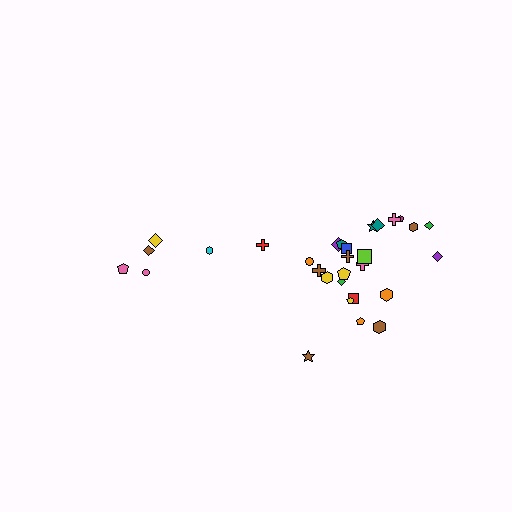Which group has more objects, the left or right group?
The right group.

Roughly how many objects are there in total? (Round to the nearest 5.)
Roughly 30 objects in total.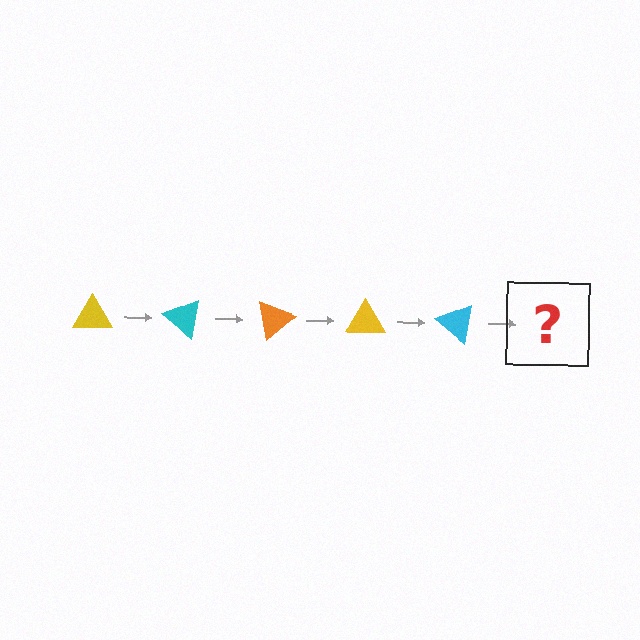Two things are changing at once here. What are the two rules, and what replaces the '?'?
The two rules are that it rotates 40 degrees each step and the color cycles through yellow, cyan, and orange. The '?' should be an orange triangle, rotated 200 degrees from the start.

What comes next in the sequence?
The next element should be an orange triangle, rotated 200 degrees from the start.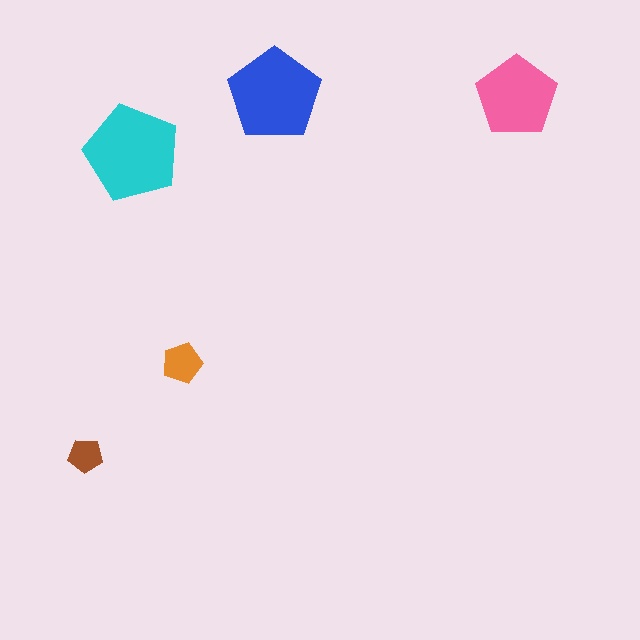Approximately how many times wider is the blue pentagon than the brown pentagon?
About 2.5 times wider.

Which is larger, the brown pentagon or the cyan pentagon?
The cyan one.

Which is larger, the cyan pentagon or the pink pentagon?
The cyan one.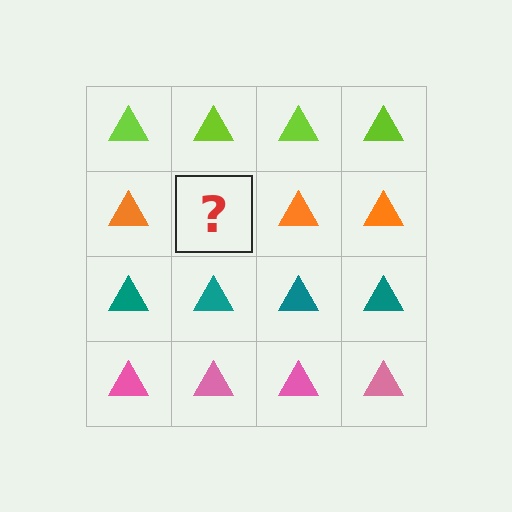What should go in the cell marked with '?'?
The missing cell should contain an orange triangle.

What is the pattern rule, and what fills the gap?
The rule is that each row has a consistent color. The gap should be filled with an orange triangle.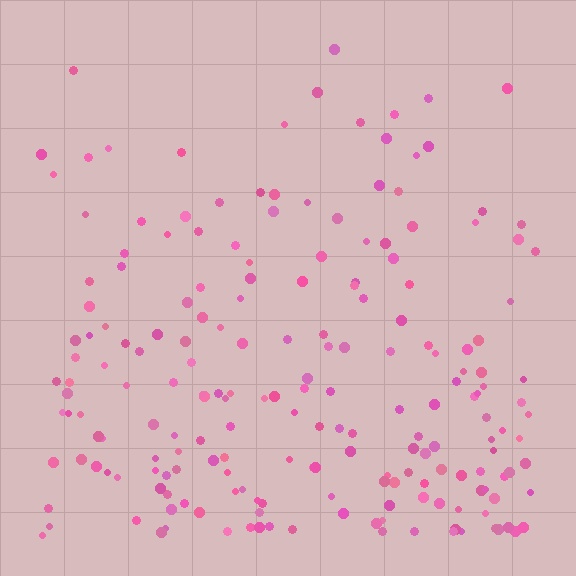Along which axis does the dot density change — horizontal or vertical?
Vertical.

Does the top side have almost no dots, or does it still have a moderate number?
Still a moderate number, just noticeably fewer than the bottom.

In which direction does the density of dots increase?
From top to bottom, with the bottom side densest.